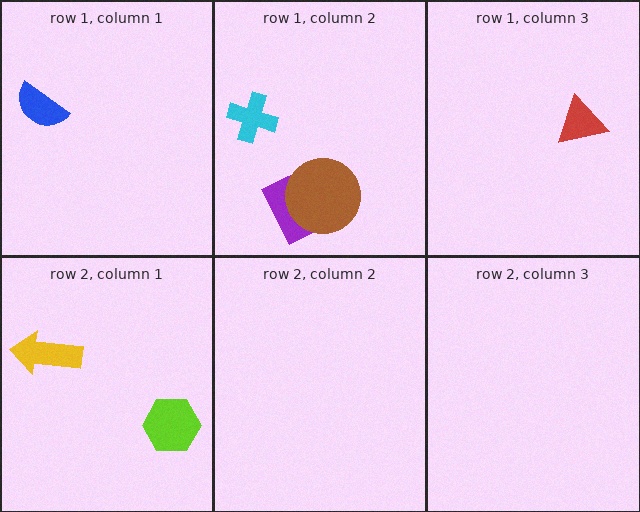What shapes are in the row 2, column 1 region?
The lime hexagon, the yellow arrow.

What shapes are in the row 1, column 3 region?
The red triangle.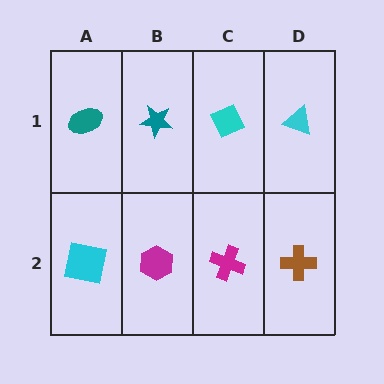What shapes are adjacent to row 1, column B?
A magenta hexagon (row 2, column B), a teal ellipse (row 1, column A), a cyan diamond (row 1, column C).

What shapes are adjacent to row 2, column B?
A teal star (row 1, column B), a cyan square (row 2, column A), a magenta cross (row 2, column C).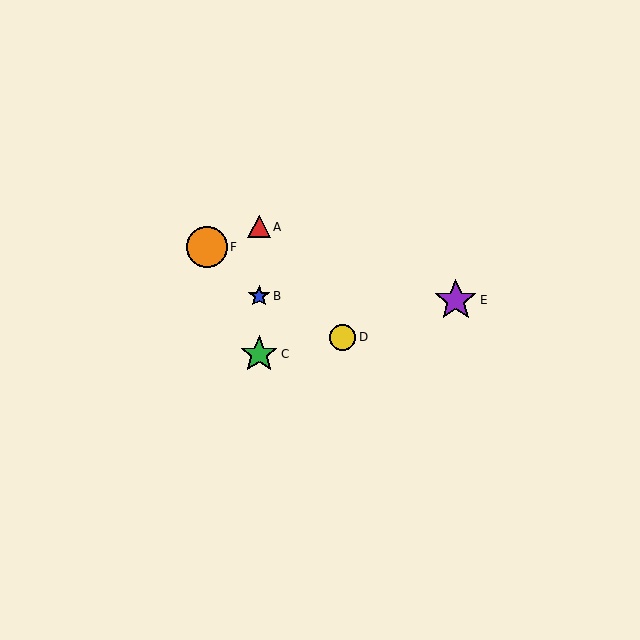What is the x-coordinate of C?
Object C is at x≈259.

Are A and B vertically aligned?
Yes, both are at x≈259.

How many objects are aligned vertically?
3 objects (A, B, C) are aligned vertically.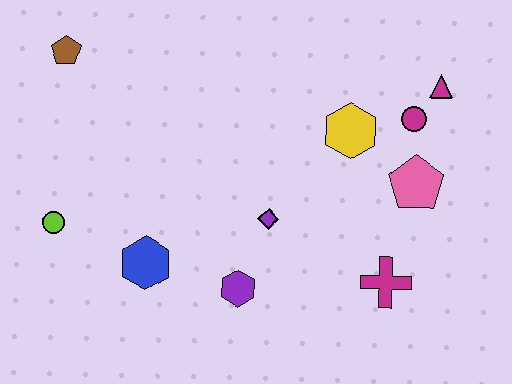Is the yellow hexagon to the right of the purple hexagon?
Yes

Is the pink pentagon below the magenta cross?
No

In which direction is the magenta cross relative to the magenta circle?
The magenta cross is below the magenta circle.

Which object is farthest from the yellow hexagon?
The lime circle is farthest from the yellow hexagon.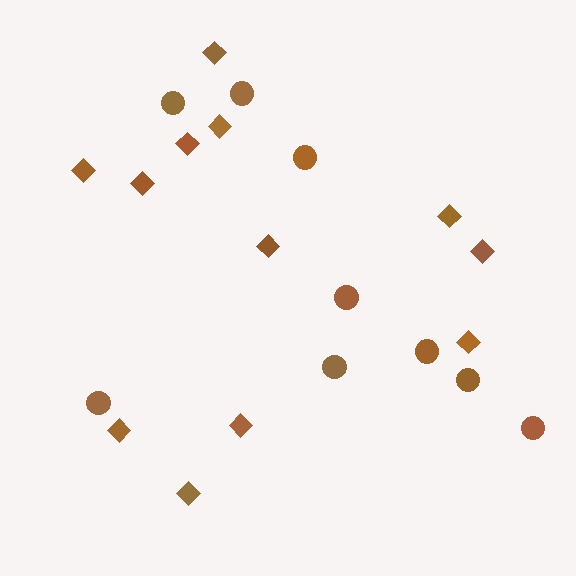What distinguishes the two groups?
There are 2 groups: one group of diamonds (12) and one group of circles (9).